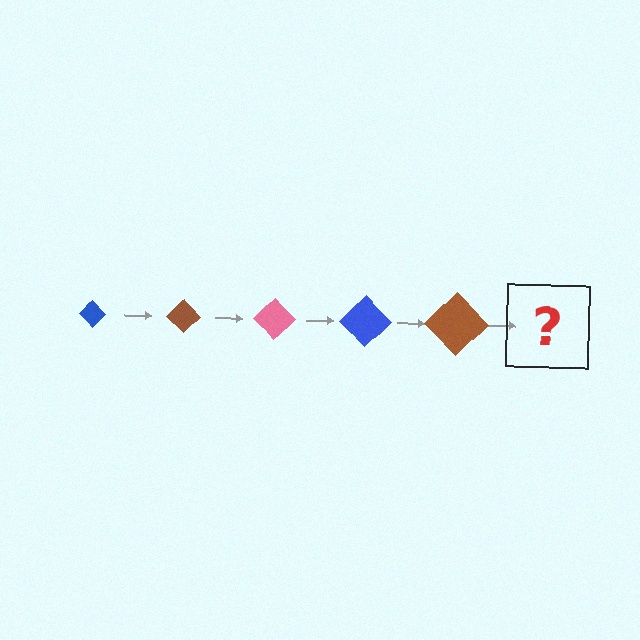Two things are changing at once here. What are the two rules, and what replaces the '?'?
The two rules are that the diamond grows larger each step and the color cycles through blue, brown, and pink. The '?' should be a pink diamond, larger than the previous one.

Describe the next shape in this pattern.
It should be a pink diamond, larger than the previous one.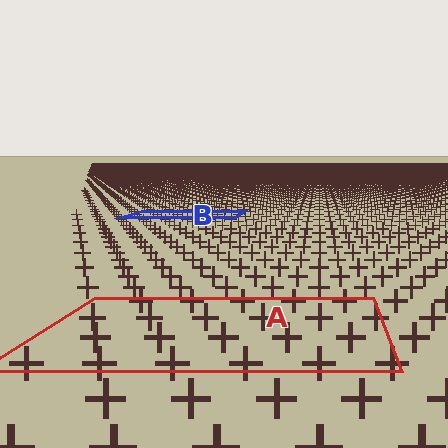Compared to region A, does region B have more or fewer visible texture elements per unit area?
Region B has more texture elements per unit area — they are packed more densely because it is farther away.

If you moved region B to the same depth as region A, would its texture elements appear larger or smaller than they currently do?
They would appear larger. At a closer depth, the same texture elements are projected at a bigger on-screen size.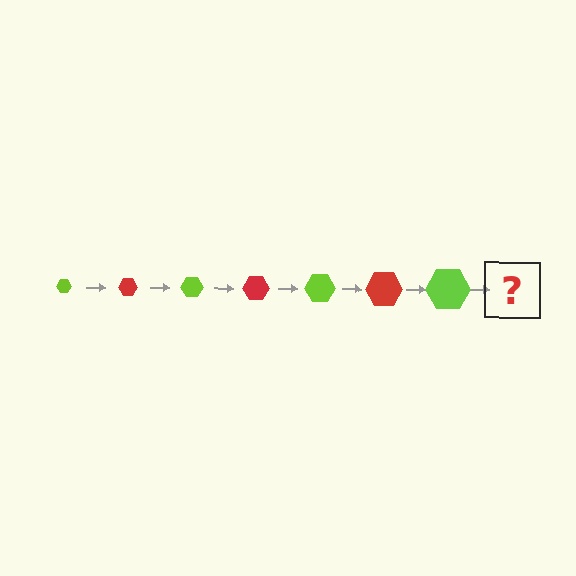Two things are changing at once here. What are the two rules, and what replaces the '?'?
The two rules are that the hexagon grows larger each step and the color cycles through lime and red. The '?' should be a red hexagon, larger than the previous one.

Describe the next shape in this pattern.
It should be a red hexagon, larger than the previous one.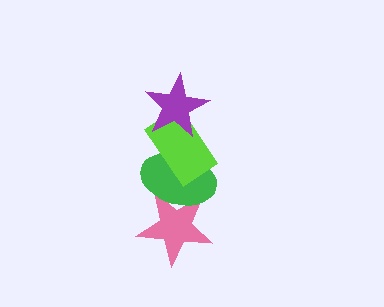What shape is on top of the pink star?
The green ellipse is on top of the pink star.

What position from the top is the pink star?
The pink star is 4th from the top.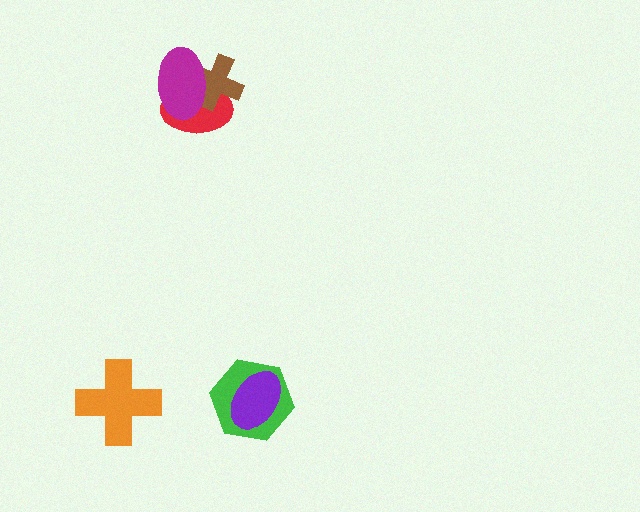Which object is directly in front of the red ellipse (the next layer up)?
The brown cross is directly in front of the red ellipse.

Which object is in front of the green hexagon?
The purple ellipse is in front of the green hexagon.